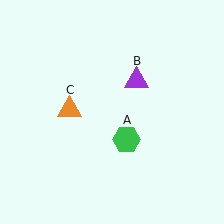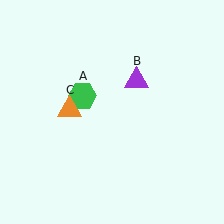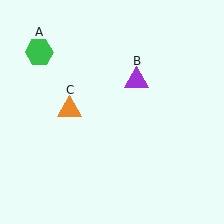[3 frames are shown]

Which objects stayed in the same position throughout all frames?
Purple triangle (object B) and orange triangle (object C) remained stationary.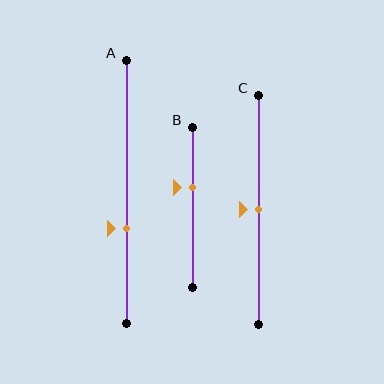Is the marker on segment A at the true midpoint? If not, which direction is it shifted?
No, the marker on segment A is shifted downward by about 14% of the segment length.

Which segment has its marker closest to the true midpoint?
Segment C has its marker closest to the true midpoint.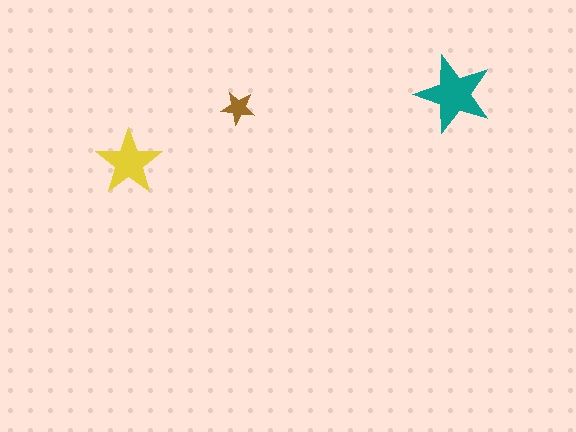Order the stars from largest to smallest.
the teal one, the yellow one, the brown one.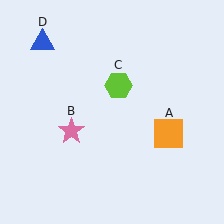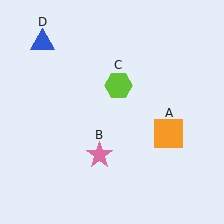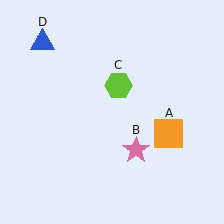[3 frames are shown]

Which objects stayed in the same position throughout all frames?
Orange square (object A) and lime hexagon (object C) and blue triangle (object D) remained stationary.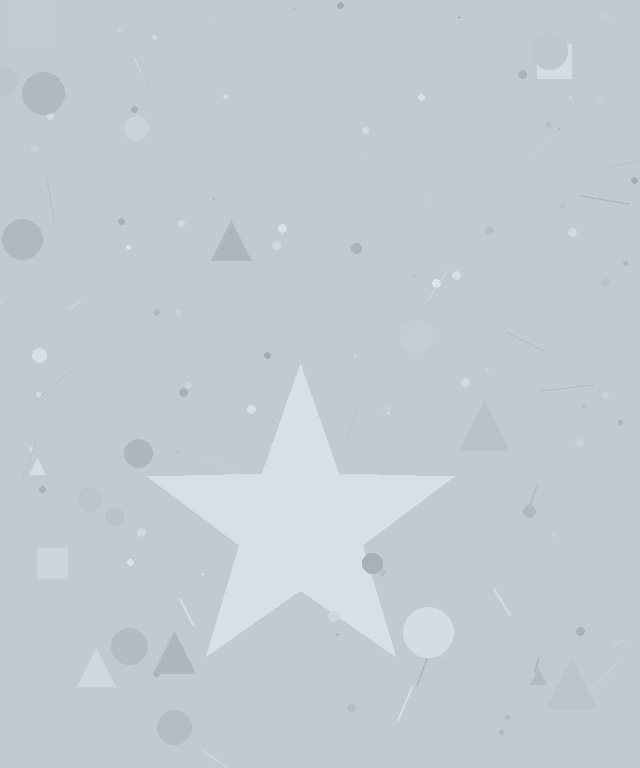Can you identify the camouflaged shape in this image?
The camouflaged shape is a star.